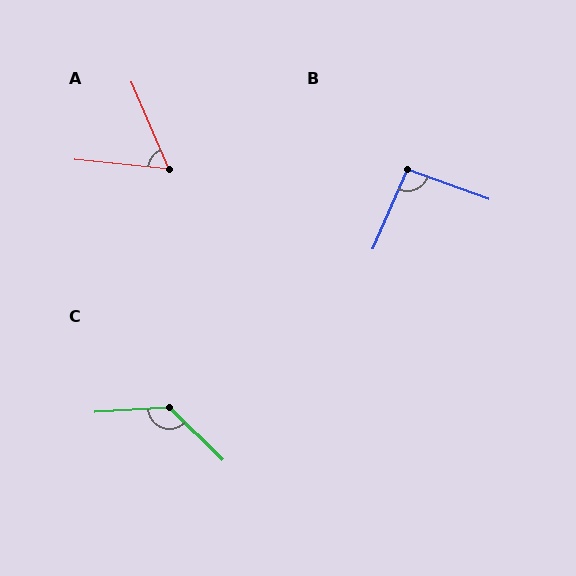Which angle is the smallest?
A, at approximately 61 degrees.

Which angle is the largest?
C, at approximately 132 degrees.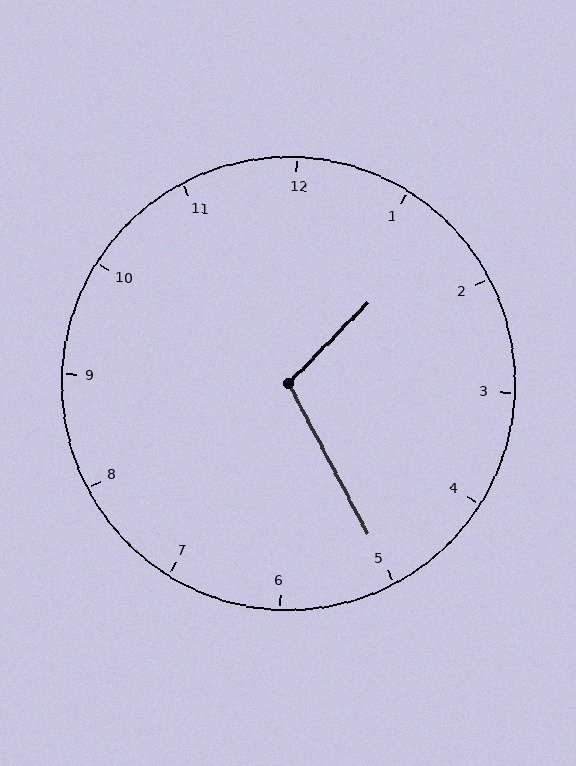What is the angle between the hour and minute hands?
Approximately 108 degrees.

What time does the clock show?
1:25.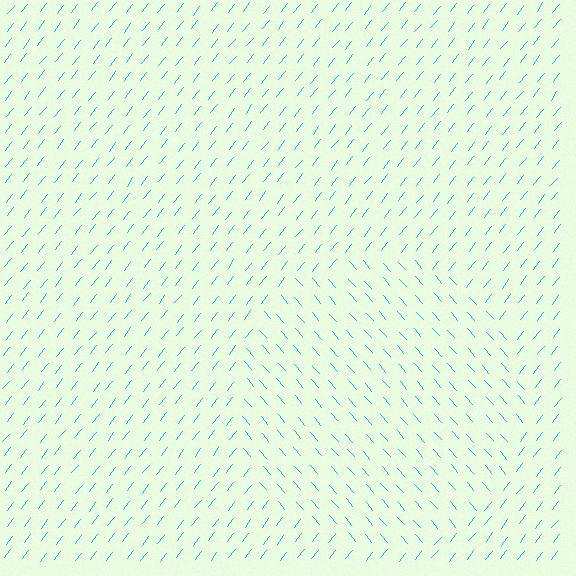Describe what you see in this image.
The image is filled with small cyan line segments. A circle region in the image has lines oriented differently from the surrounding lines, creating a visible texture boundary.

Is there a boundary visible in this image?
Yes, there is a texture boundary formed by a change in line orientation.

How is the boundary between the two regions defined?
The boundary is defined purely by a change in line orientation (approximately 79 degrees difference). All lines are the same color and thickness.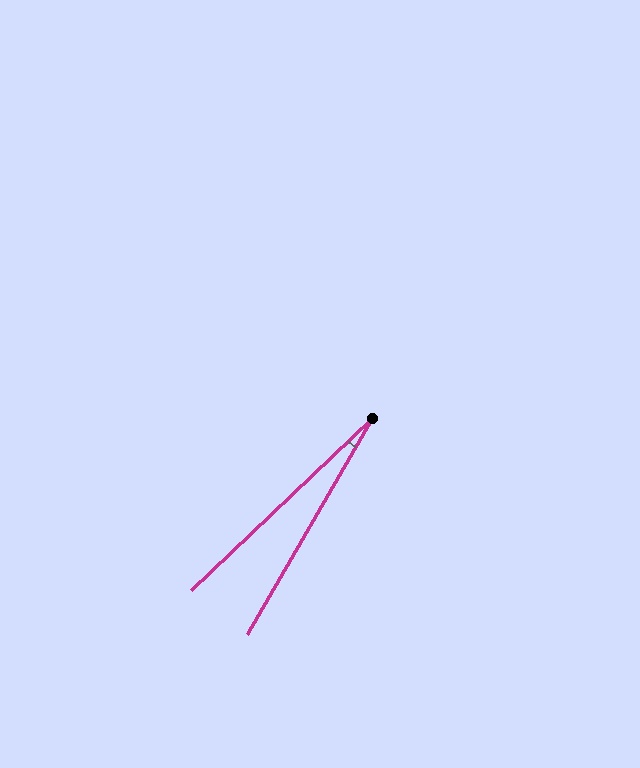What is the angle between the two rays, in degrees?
Approximately 16 degrees.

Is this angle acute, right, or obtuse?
It is acute.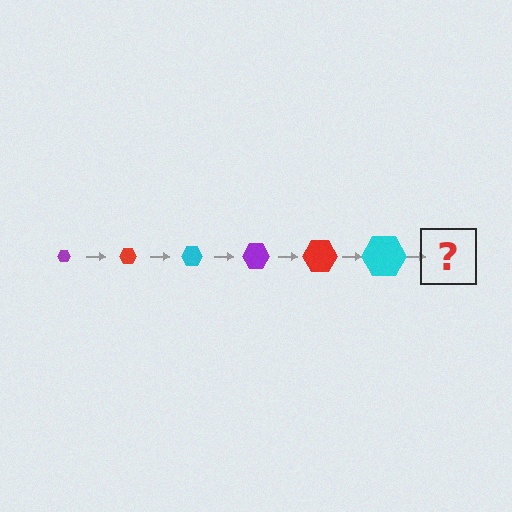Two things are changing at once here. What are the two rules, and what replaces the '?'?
The two rules are that the hexagon grows larger each step and the color cycles through purple, red, and cyan. The '?' should be a purple hexagon, larger than the previous one.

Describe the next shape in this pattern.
It should be a purple hexagon, larger than the previous one.